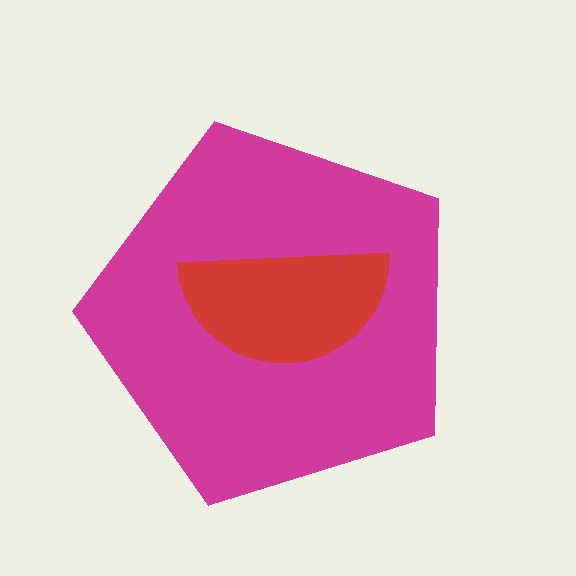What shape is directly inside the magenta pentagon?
The red semicircle.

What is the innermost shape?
The red semicircle.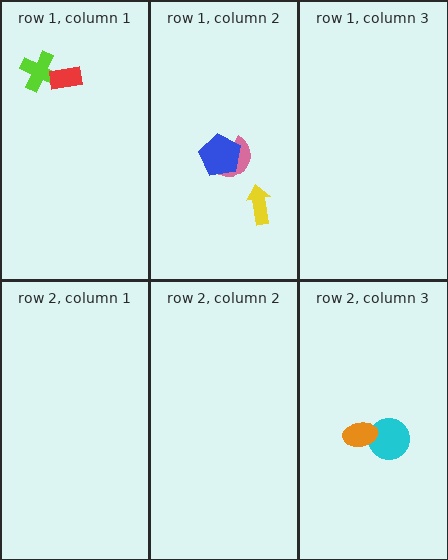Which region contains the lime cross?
The row 1, column 1 region.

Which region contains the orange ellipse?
The row 2, column 3 region.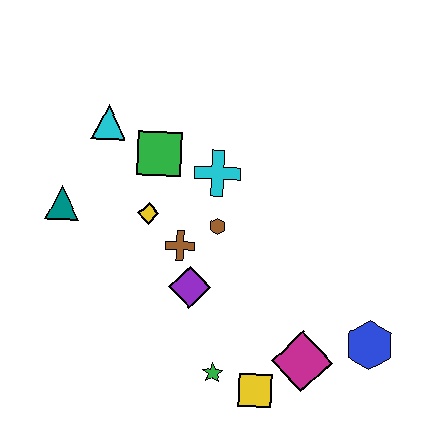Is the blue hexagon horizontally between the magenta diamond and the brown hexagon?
No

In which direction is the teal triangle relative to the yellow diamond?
The teal triangle is to the left of the yellow diamond.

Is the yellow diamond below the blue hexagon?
No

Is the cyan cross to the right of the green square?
Yes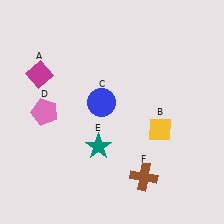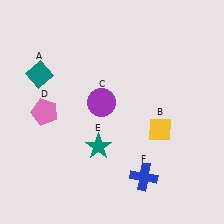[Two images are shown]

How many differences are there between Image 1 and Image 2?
There are 3 differences between the two images.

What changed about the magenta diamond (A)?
In Image 1, A is magenta. In Image 2, it changed to teal.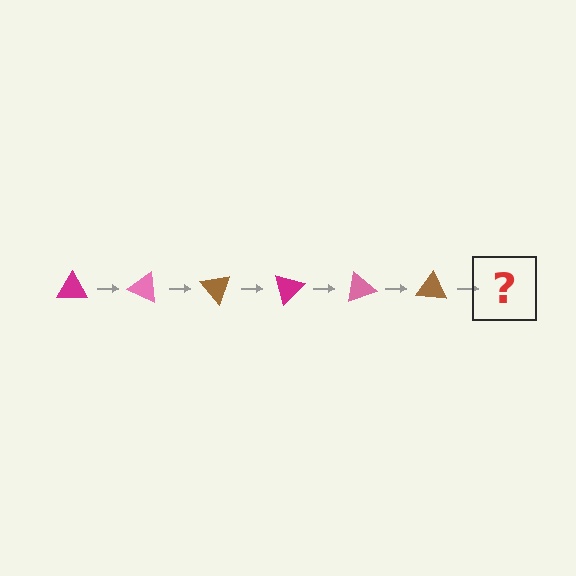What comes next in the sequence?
The next element should be a magenta triangle, rotated 150 degrees from the start.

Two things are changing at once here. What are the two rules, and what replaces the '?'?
The two rules are that it rotates 25 degrees each step and the color cycles through magenta, pink, and brown. The '?' should be a magenta triangle, rotated 150 degrees from the start.